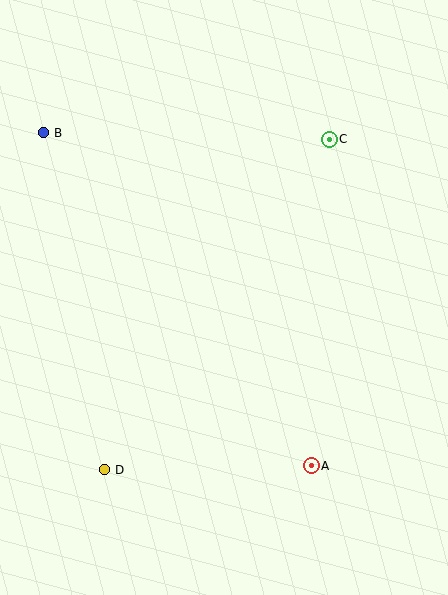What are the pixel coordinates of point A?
Point A is at (311, 466).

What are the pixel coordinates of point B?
Point B is at (44, 133).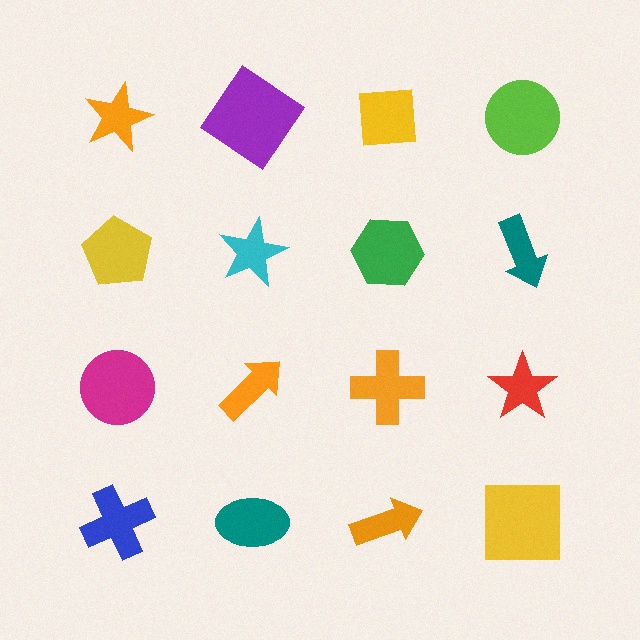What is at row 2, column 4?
A teal arrow.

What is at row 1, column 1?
An orange star.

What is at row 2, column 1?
A yellow pentagon.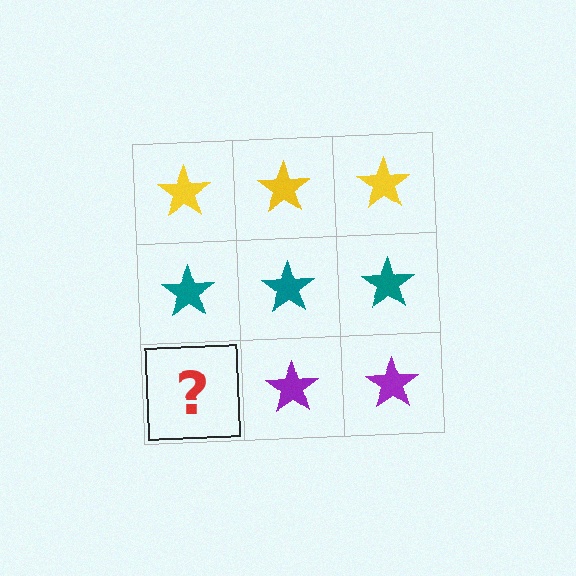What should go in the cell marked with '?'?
The missing cell should contain a purple star.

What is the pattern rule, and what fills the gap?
The rule is that each row has a consistent color. The gap should be filled with a purple star.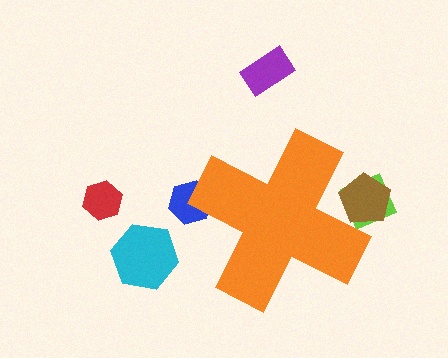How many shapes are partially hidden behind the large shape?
3 shapes are partially hidden.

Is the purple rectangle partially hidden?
No, the purple rectangle is fully visible.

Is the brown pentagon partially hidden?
Yes, the brown pentagon is partially hidden behind the orange cross.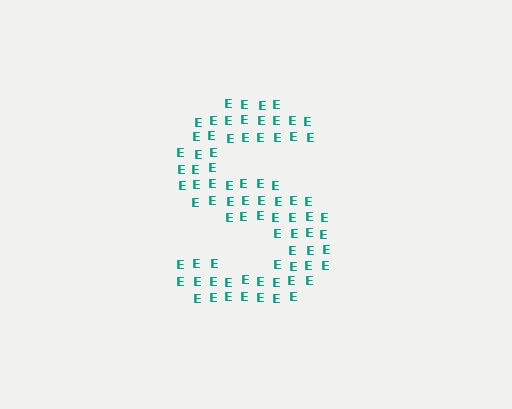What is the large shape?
The large shape is the letter S.